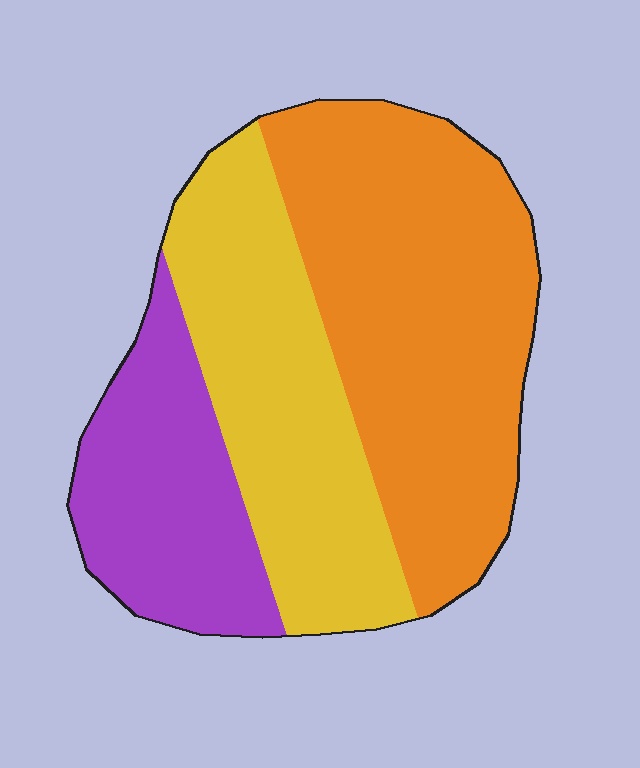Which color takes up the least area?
Purple, at roughly 20%.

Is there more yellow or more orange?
Orange.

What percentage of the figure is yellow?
Yellow covers about 30% of the figure.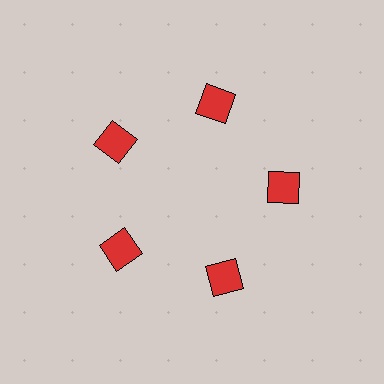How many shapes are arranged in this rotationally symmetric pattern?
There are 5 shapes, arranged in 5 groups of 1.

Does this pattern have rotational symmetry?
Yes, this pattern has 5-fold rotational symmetry. It looks the same after rotating 72 degrees around the center.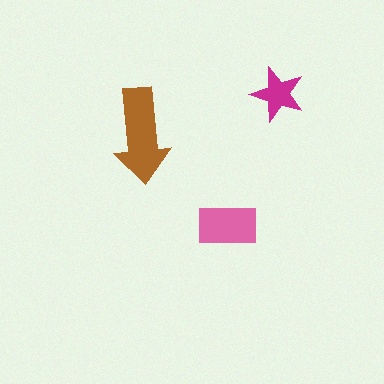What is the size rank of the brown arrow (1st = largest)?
1st.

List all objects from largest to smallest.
The brown arrow, the pink rectangle, the magenta star.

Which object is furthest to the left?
The brown arrow is leftmost.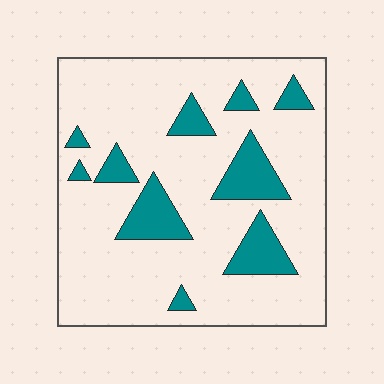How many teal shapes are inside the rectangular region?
10.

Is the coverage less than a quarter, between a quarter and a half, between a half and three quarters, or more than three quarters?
Less than a quarter.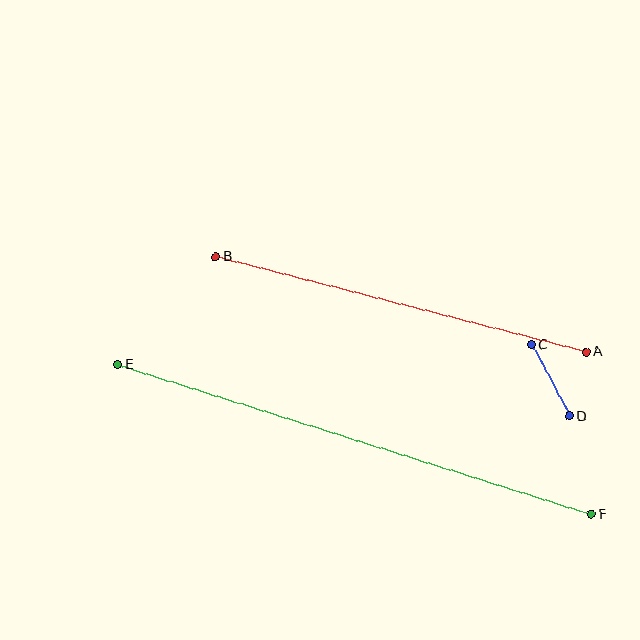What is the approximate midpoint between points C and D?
The midpoint is at approximately (550, 380) pixels.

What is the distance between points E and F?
The distance is approximately 497 pixels.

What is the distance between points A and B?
The distance is approximately 382 pixels.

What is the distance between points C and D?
The distance is approximately 81 pixels.